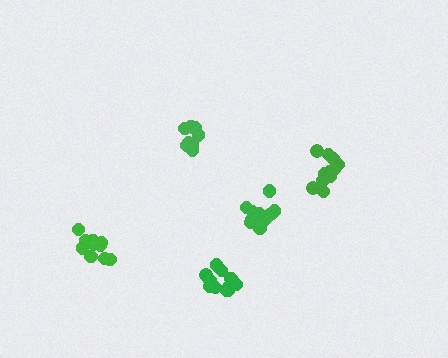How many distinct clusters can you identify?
There are 5 distinct clusters.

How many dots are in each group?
Group 1: 9 dots, Group 2: 10 dots, Group 3: 14 dots, Group 4: 11 dots, Group 5: 13 dots (57 total).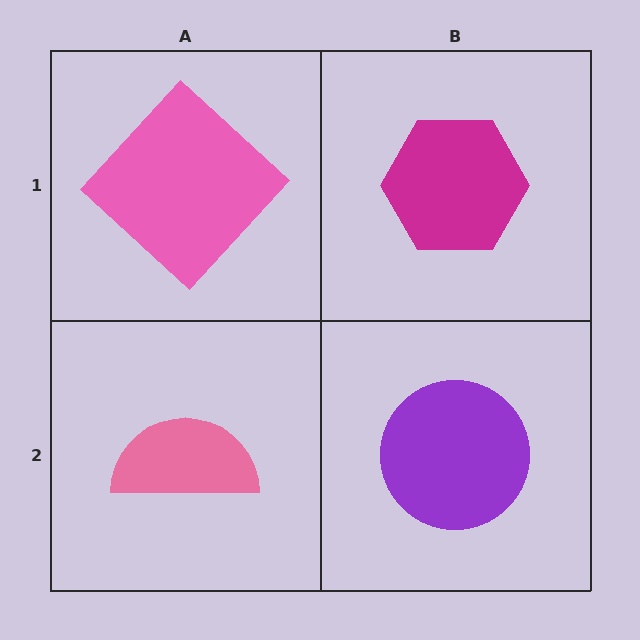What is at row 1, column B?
A magenta hexagon.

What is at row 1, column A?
A pink diamond.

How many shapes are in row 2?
2 shapes.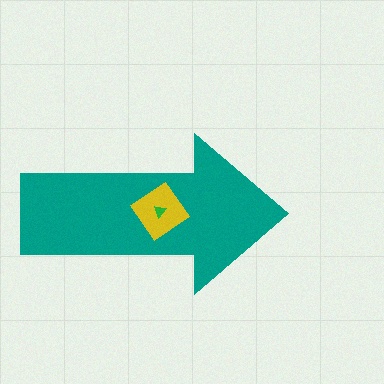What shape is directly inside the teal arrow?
The yellow diamond.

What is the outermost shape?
The teal arrow.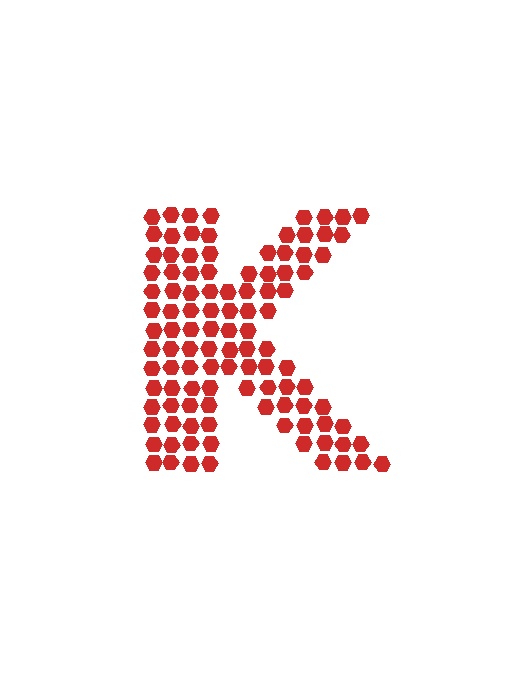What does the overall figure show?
The overall figure shows the letter K.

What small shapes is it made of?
It is made of small hexagons.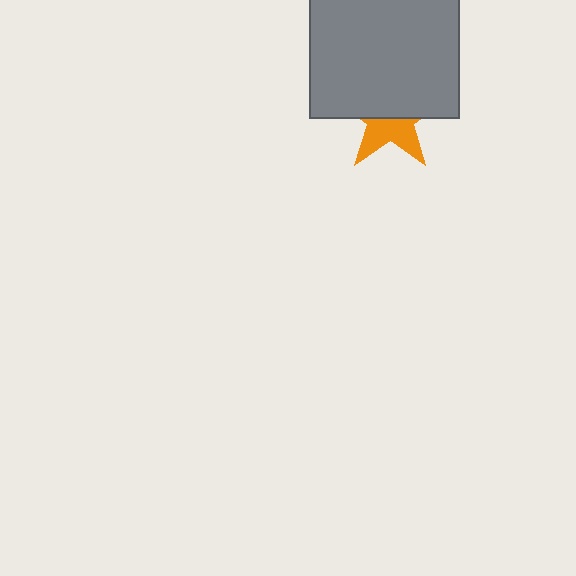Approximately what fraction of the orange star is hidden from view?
Roughly 58% of the orange star is hidden behind the gray square.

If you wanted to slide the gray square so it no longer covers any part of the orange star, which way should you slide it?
Slide it up — that is the most direct way to separate the two shapes.